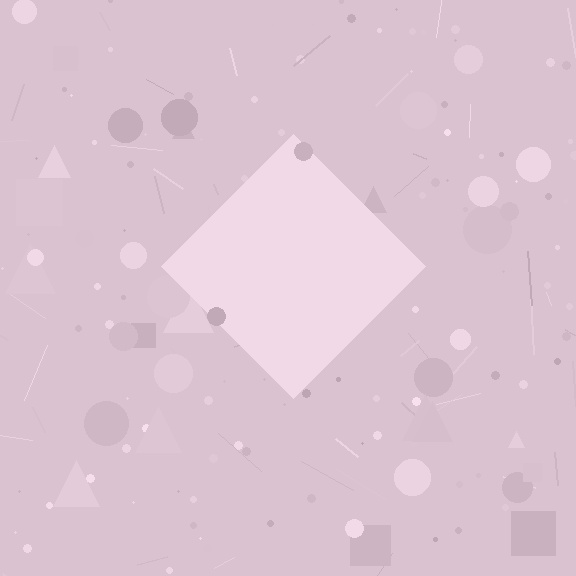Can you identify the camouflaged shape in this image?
The camouflaged shape is a diamond.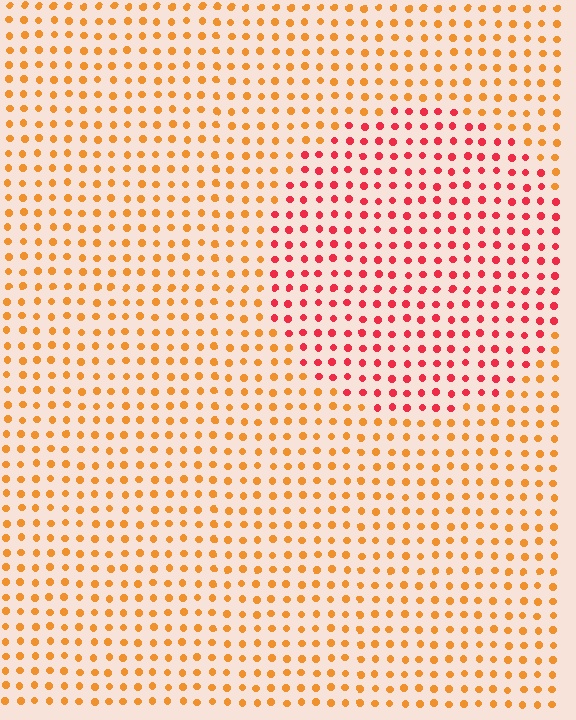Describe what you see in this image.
The image is filled with small orange elements in a uniform arrangement. A circle-shaped region is visible where the elements are tinted to a slightly different hue, forming a subtle color boundary.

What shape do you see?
I see a circle.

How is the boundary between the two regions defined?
The boundary is defined purely by a slight shift in hue (about 39 degrees). Spacing, size, and orientation are identical on both sides.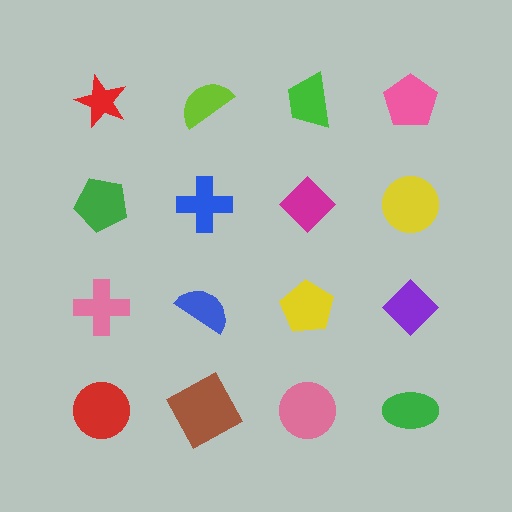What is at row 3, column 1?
A pink cross.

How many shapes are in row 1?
4 shapes.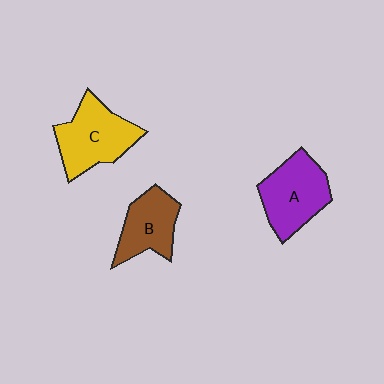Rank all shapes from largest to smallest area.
From largest to smallest: C (yellow), A (purple), B (brown).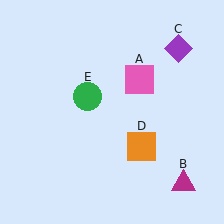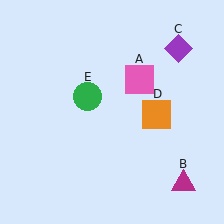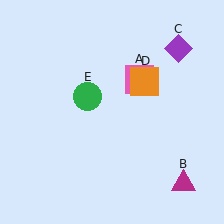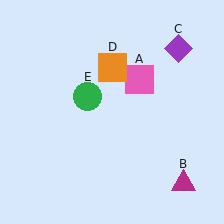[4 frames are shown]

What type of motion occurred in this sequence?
The orange square (object D) rotated counterclockwise around the center of the scene.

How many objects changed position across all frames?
1 object changed position: orange square (object D).